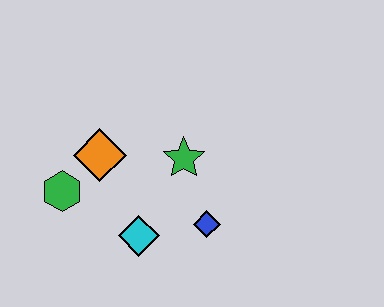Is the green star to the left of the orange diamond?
No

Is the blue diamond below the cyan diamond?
No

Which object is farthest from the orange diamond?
The blue diamond is farthest from the orange diamond.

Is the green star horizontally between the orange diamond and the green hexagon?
No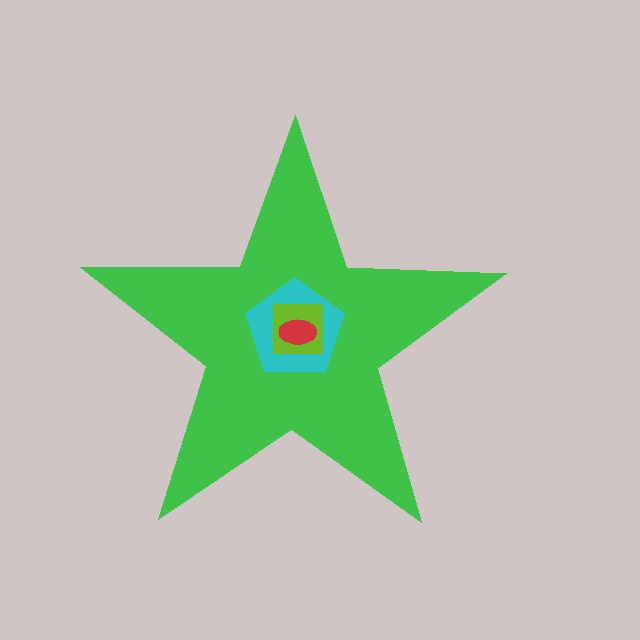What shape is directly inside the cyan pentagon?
The lime square.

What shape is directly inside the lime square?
The red ellipse.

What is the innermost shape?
The red ellipse.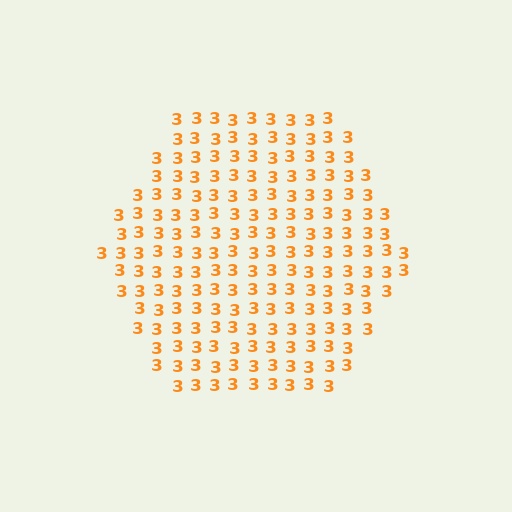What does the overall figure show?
The overall figure shows a hexagon.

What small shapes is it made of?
It is made of small digit 3's.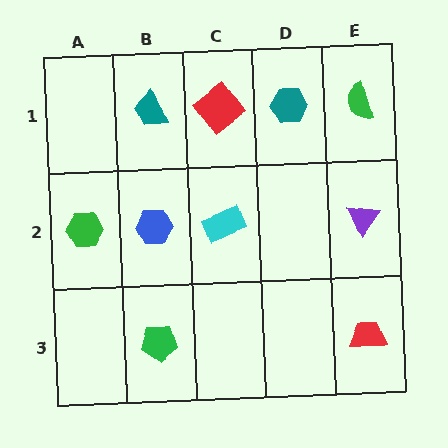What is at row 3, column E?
A red trapezoid.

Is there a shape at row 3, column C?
No, that cell is empty.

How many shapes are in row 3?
2 shapes.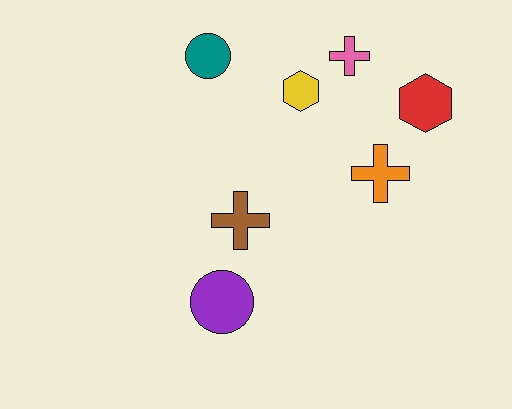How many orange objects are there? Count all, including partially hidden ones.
There is 1 orange object.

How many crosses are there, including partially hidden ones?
There are 3 crosses.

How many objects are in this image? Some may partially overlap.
There are 7 objects.